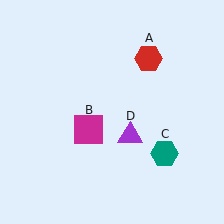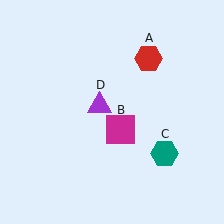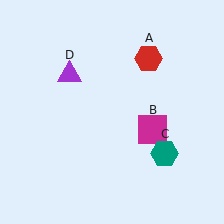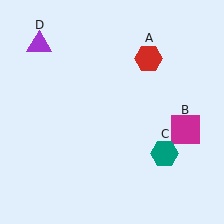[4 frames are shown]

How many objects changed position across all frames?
2 objects changed position: magenta square (object B), purple triangle (object D).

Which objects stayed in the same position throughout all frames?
Red hexagon (object A) and teal hexagon (object C) remained stationary.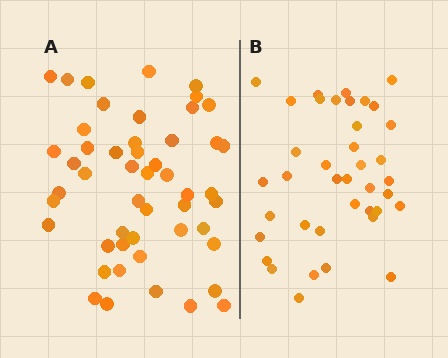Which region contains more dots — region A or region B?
Region A (the left region) has more dots.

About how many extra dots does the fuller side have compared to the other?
Region A has roughly 12 or so more dots than region B.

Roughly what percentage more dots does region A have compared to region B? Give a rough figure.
About 30% more.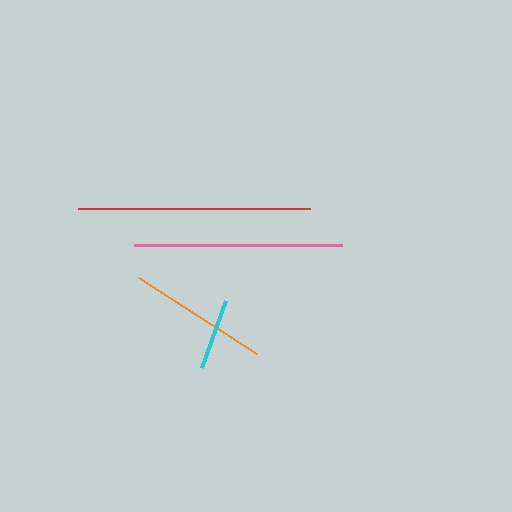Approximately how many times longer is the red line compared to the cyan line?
The red line is approximately 3.3 times the length of the cyan line.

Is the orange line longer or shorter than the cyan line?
The orange line is longer than the cyan line.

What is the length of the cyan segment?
The cyan segment is approximately 71 pixels long.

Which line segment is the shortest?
The cyan line is the shortest at approximately 71 pixels.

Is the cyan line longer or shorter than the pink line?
The pink line is longer than the cyan line.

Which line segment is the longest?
The red line is the longest at approximately 233 pixels.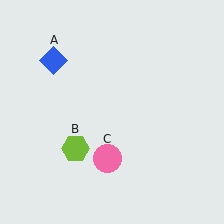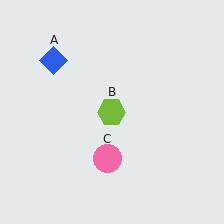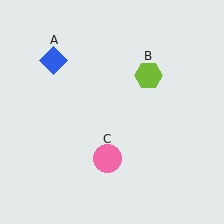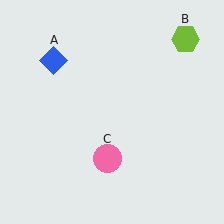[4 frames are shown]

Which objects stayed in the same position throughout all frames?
Blue diamond (object A) and pink circle (object C) remained stationary.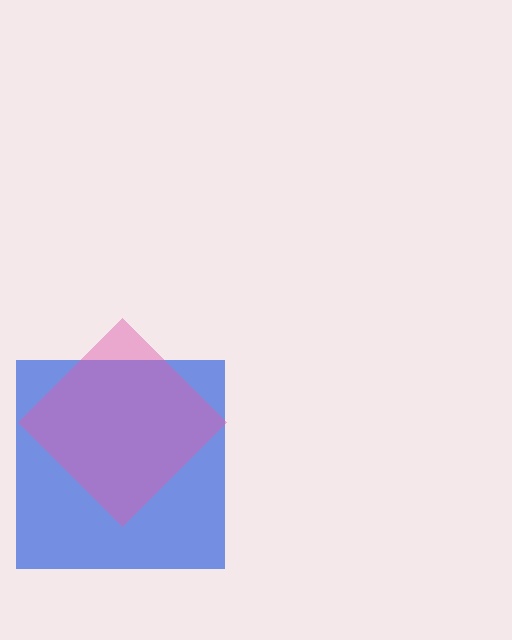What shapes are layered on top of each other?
The layered shapes are: a blue square, a pink diamond.